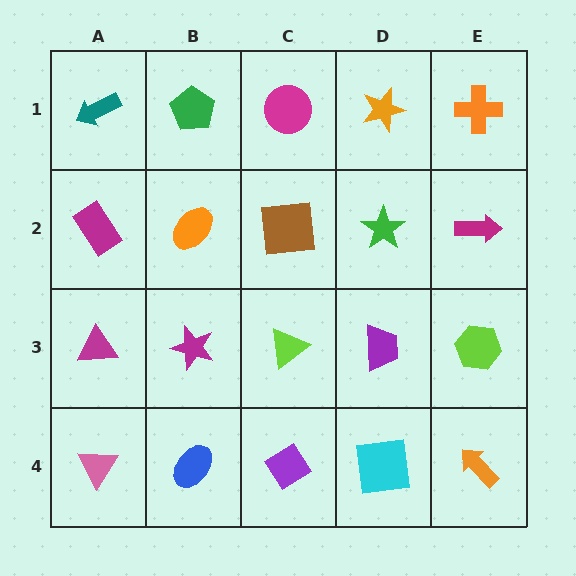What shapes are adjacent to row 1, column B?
An orange ellipse (row 2, column B), a teal arrow (row 1, column A), a magenta circle (row 1, column C).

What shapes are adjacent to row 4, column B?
A magenta star (row 3, column B), a pink triangle (row 4, column A), a purple diamond (row 4, column C).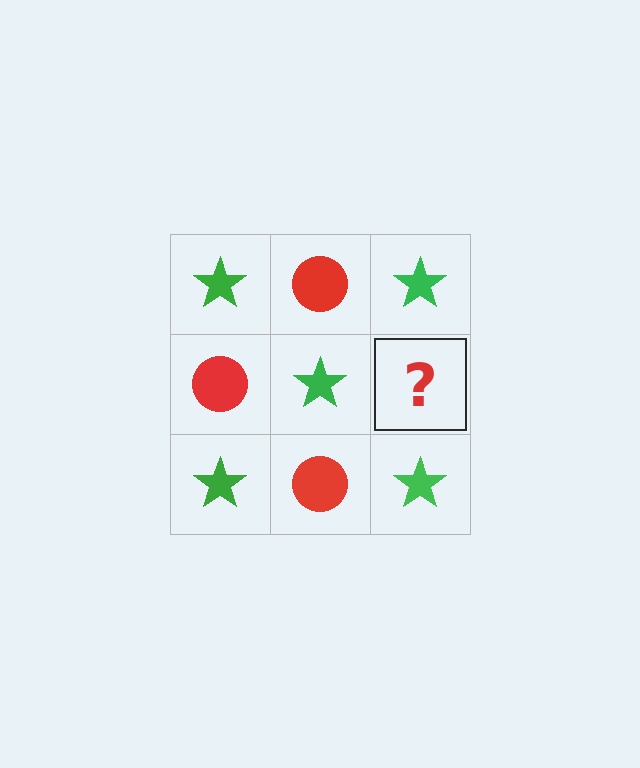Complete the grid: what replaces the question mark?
The question mark should be replaced with a red circle.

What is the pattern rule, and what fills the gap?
The rule is that it alternates green star and red circle in a checkerboard pattern. The gap should be filled with a red circle.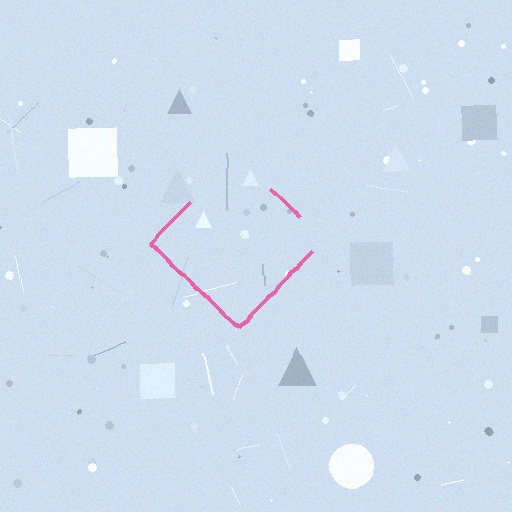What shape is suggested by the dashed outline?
The dashed outline suggests a diamond.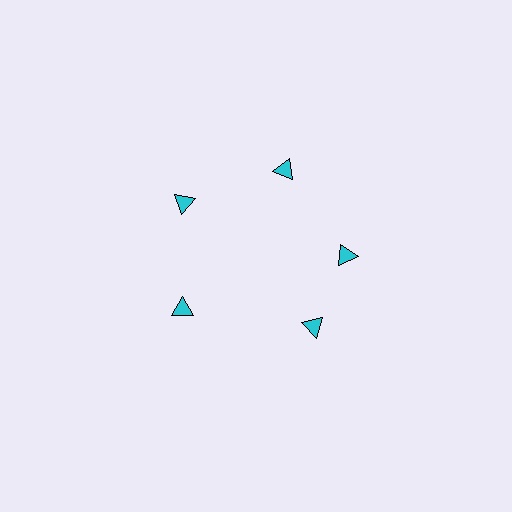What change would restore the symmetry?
The symmetry would be restored by rotating it back into even spacing with its neighbors so that all 5 triangles sit at equal angles and equal distance from the center.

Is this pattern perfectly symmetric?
No. The 5 cyan triangles are arranged in a ring, but one element near the 5 o'clock position is rotated out of alignment along the ring, breaking the 5-fold rotational symmetry.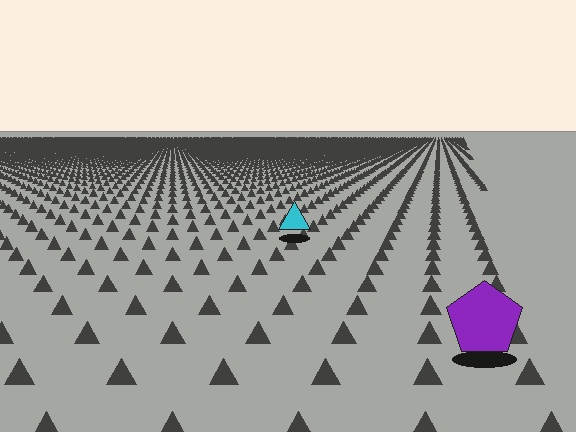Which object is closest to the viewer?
The purple pentagon is closest. The texture marks near it are larger and more spread out.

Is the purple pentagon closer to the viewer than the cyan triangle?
Yes. The purple pentagon is closer — you can tell from the texture gradient: the ground texture is coarser near it.